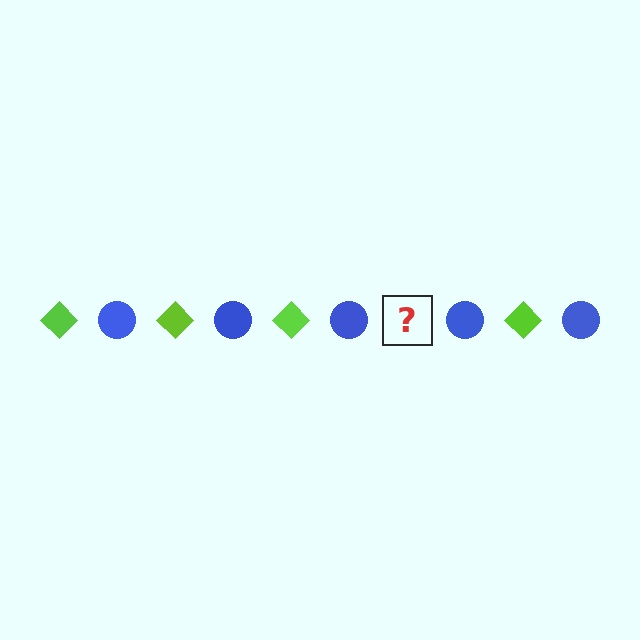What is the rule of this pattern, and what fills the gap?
The rule is that the pattern alternates between lime diamond and blue circle. The gap should be filled with a lime diamond.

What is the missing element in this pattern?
The missing element is a lime diamond.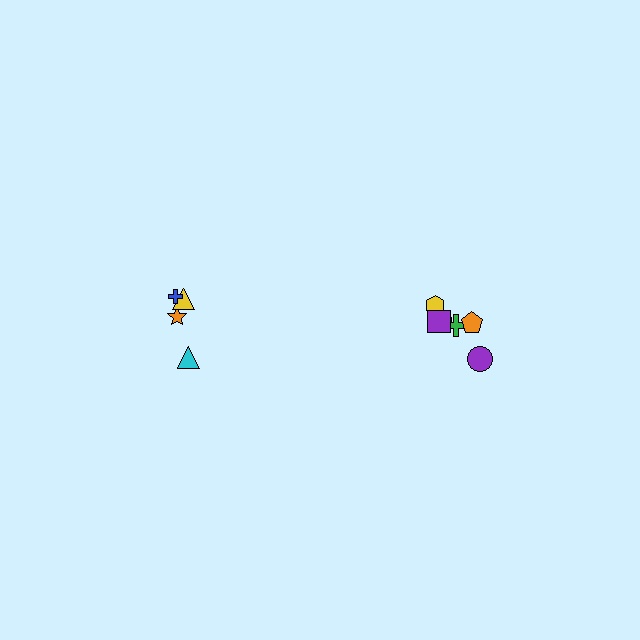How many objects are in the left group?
There are 4 objects.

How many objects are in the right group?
There are 6 objects.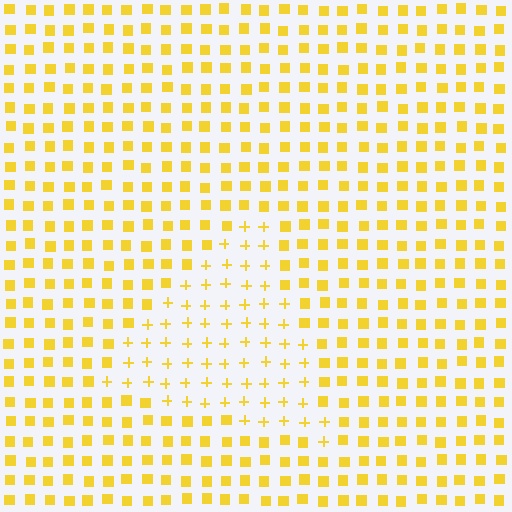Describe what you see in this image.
The image is filled with small yellow elements arranged in a uniform grid. A triangle-shaped region contains plus signs, while the surrounding area contains squares. The boundary is defined purely by the change in element shape.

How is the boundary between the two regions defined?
The boundary is defined by a change in element shape: plus signs inside vs. squares outside. All elements share the same color and spacing.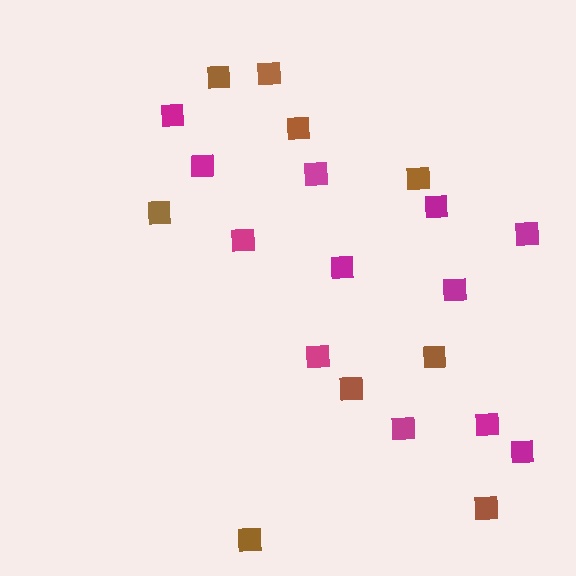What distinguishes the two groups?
There are 2 groups: one group of magenta squares (12) and one group of brown squares (9).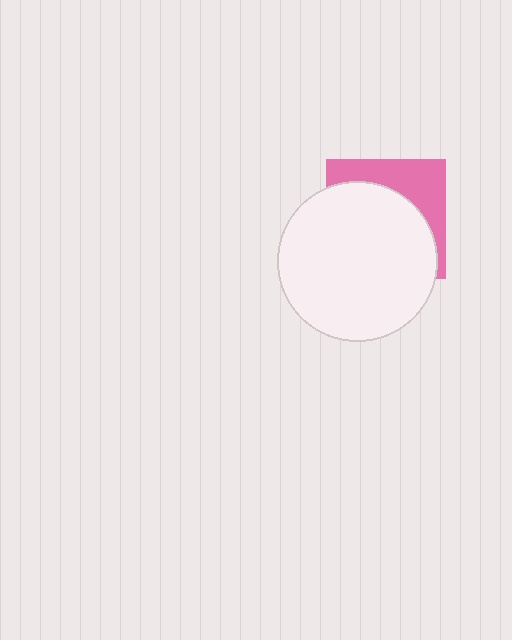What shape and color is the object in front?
The object in front is a white circle.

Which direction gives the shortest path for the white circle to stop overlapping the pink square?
Moving toward the lower-left gives the shortest separation.